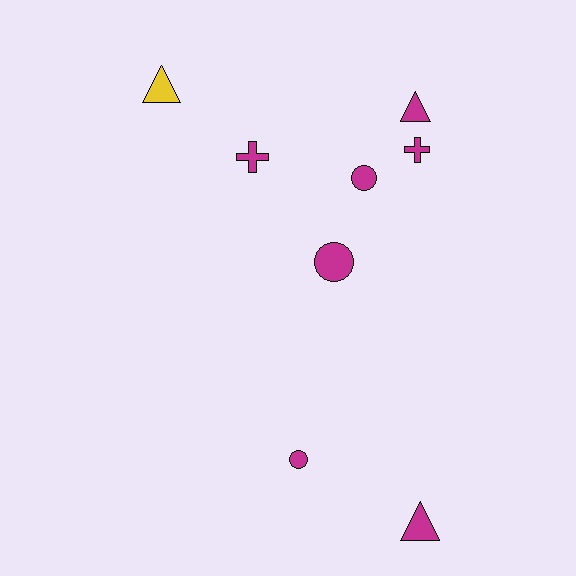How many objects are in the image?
There are 8 objects.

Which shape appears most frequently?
Circle, with 3 objects.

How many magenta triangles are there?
There are 2 magenta triangles.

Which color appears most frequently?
Magenta, with 7 objects.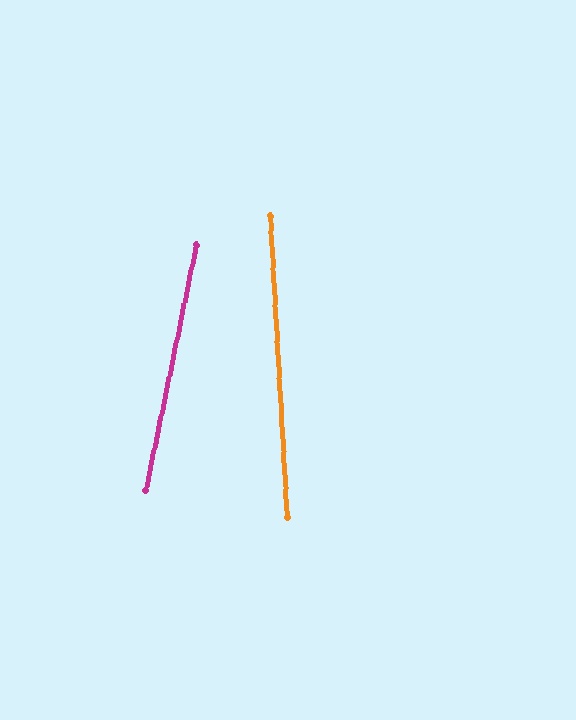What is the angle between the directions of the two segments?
Approximately 15 degrees.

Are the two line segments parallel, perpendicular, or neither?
Neither parallel nor perpendicular — they differ by about 15°.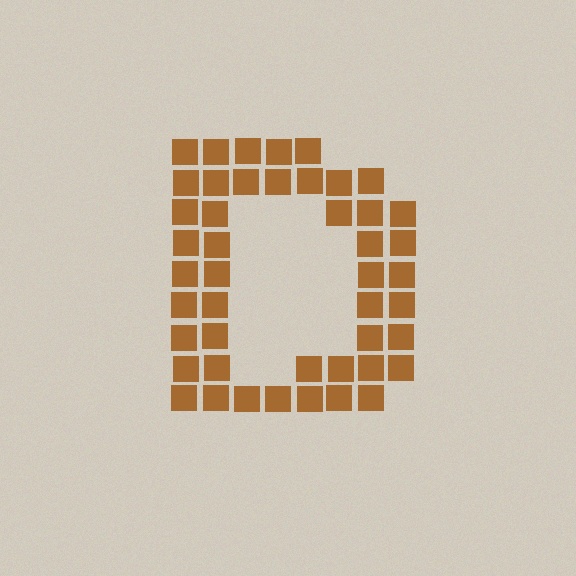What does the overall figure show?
The overall figure shows the letter D.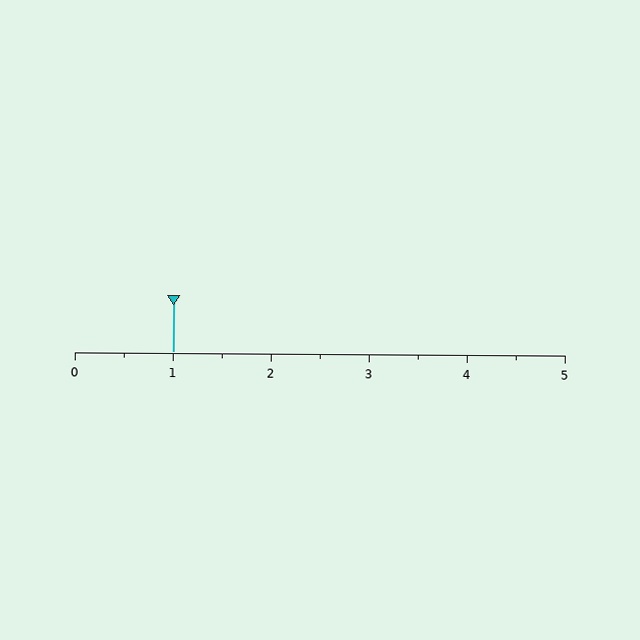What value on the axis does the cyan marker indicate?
The marker indicates approximately 1.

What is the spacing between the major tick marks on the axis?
The major ticks are spaced 1 apart.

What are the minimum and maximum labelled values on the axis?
The axis runs from 0 to 5.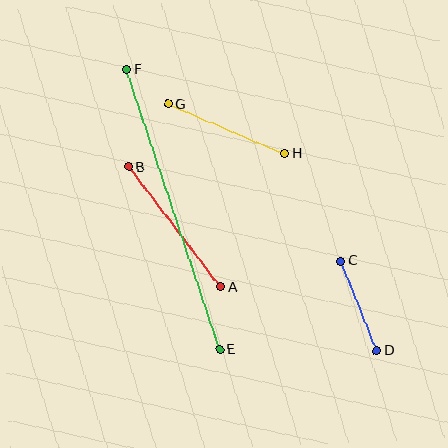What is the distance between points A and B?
The distance is approximately 152 pixels.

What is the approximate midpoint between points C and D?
The midpoint is at approximately (359, 306) pixels.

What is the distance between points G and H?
The distance is approximately 127 pixels.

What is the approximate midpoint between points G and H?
The midpoint is at approximately (226, 129) pixels.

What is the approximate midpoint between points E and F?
The midpoint is at approximately (173, 209) pixels.